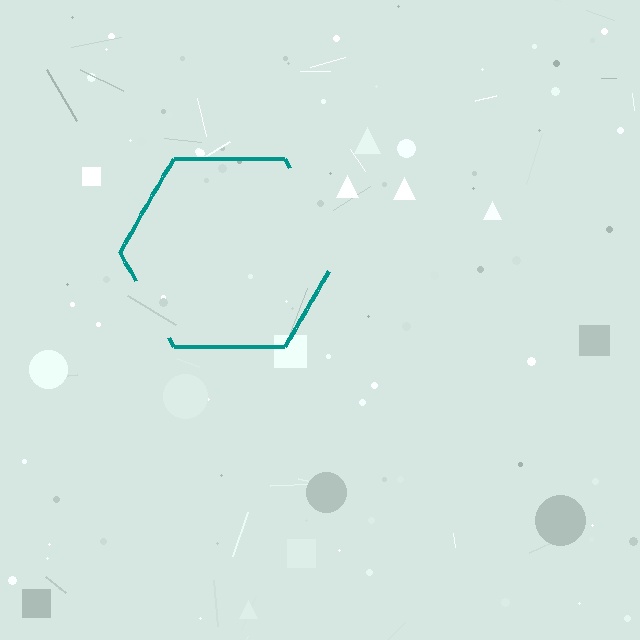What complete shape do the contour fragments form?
The contour fragments form a hexagon.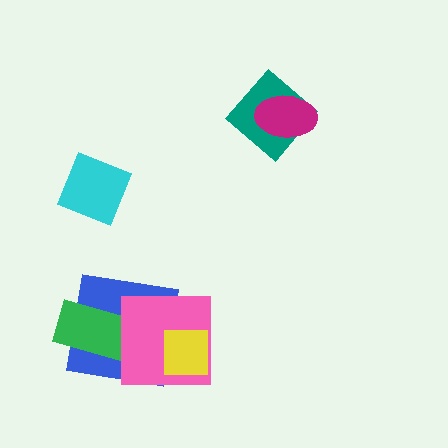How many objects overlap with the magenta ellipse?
1 object overlaps with the magenta ellipse.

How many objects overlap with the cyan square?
0 objects overlap with the cyan square.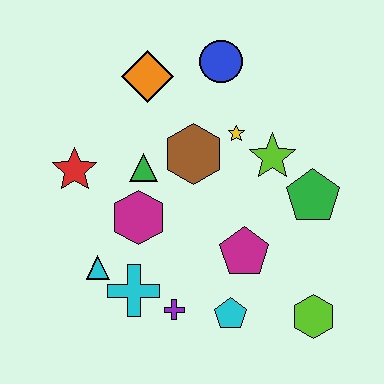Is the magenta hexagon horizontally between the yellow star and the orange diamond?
No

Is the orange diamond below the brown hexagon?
No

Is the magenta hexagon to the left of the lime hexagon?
Yes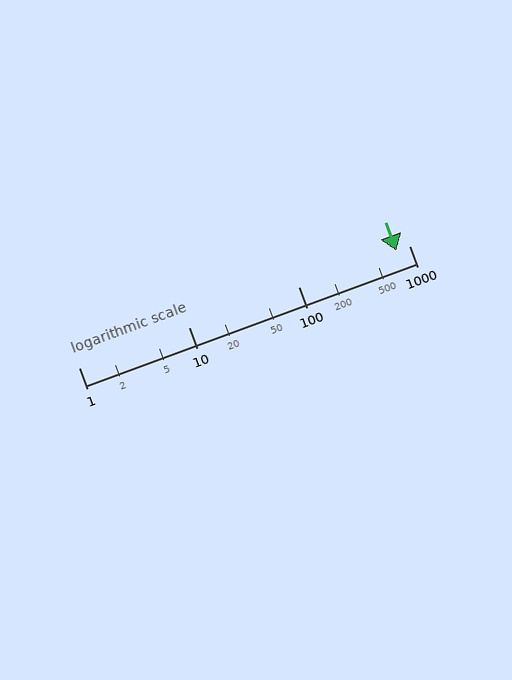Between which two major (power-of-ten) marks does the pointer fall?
The pointer is between 100 and 1000.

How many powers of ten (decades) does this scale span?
The scale spans 3 decades, from 1 to 1000.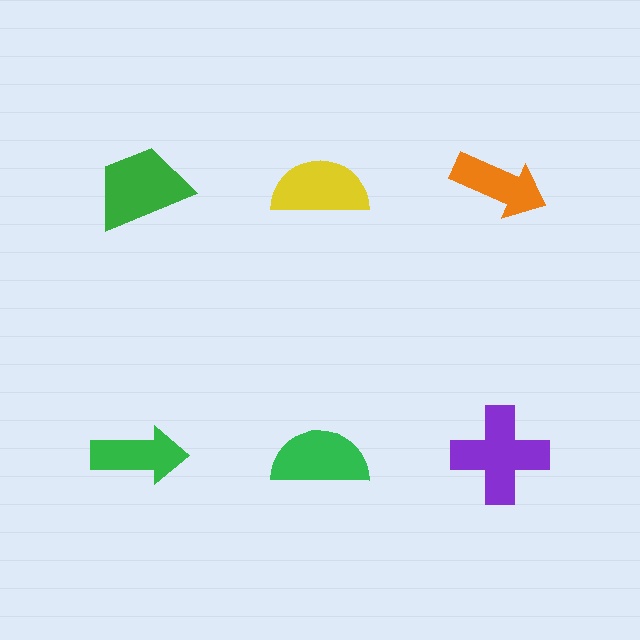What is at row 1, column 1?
A green trapezoid.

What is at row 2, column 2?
A green semicircle.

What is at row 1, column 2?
A yellow semicircle.